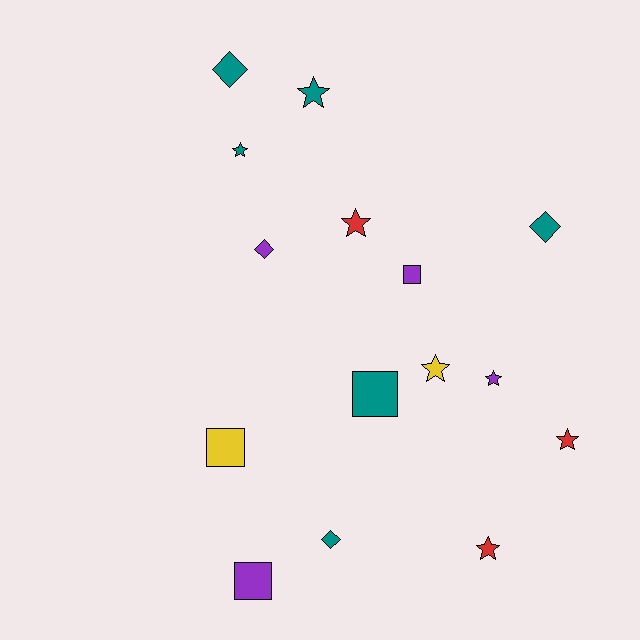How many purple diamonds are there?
There is 1 purple diamond.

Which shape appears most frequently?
Star, with 7 objects.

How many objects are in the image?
There are 15 objects.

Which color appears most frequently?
Teal, with 6 objects.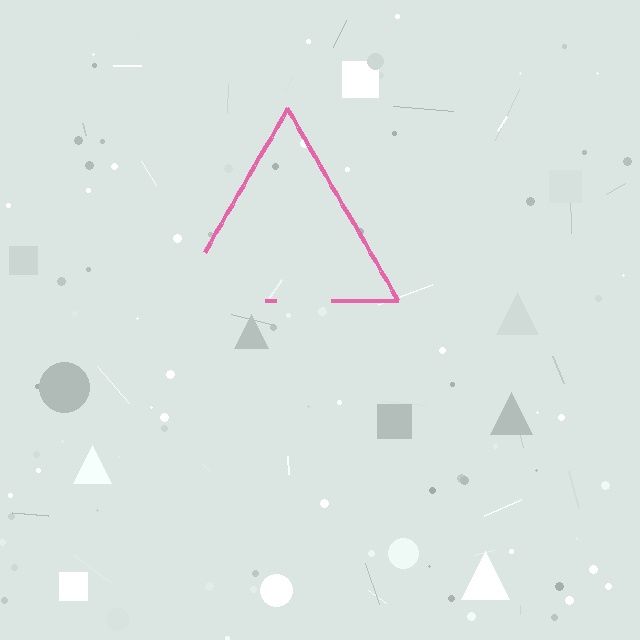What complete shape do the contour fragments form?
The contour fragments form a triangle.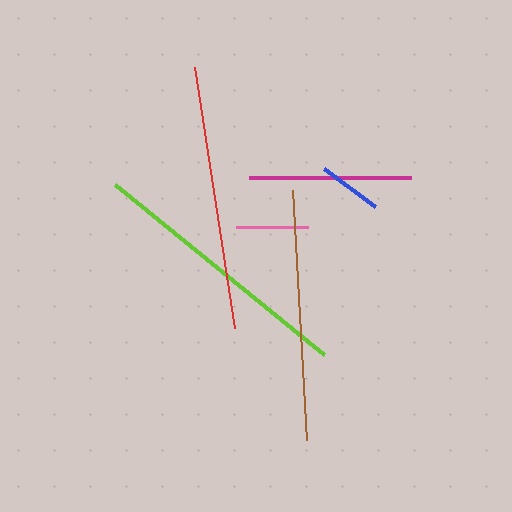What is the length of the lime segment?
The lime segment is approximately 270 pixels long.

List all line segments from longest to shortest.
From longest to shortest: lime, red, brown, magenta, pink, blue.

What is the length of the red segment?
The red segment is approximately 264 pixels long.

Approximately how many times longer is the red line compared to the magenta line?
The red line is approximately 1.6 times the length of the magenta line.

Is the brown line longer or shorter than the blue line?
The brown line is longer than the blue line.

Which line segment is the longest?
The lime line is the longest at approximately 270 pixels.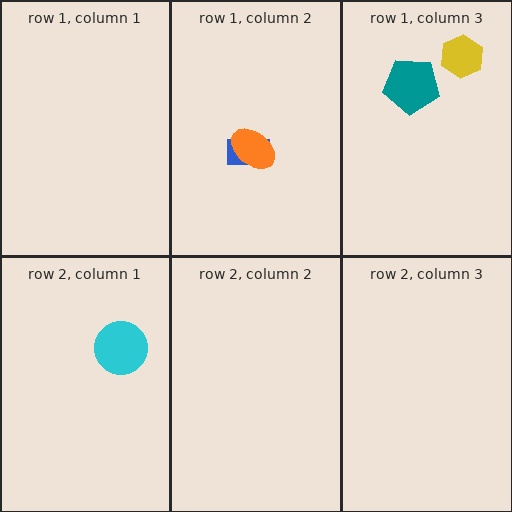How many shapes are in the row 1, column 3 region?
2.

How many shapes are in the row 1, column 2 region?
2.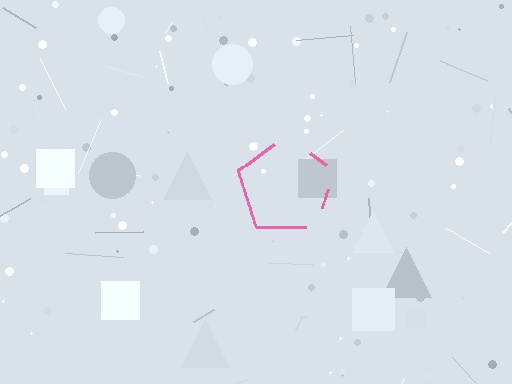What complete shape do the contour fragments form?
The contour fragments form a pentagon.